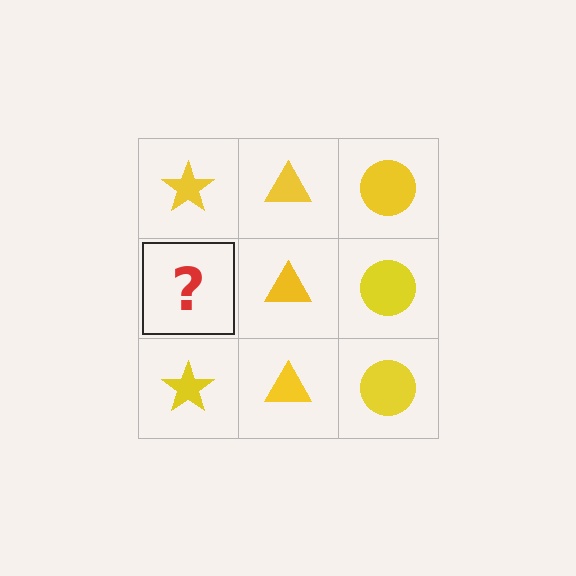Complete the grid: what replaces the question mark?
The question mark should be replaced with a yellow star.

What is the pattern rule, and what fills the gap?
The rule is that each column has a consistent shape. The gap should be filled with a yellow star.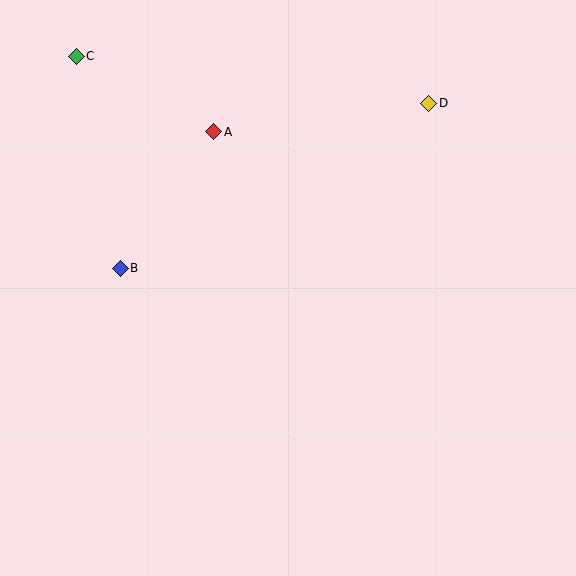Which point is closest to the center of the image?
Point B at (120, 268) is closest to the center.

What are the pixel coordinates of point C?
Point C is at (76, 56).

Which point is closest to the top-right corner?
Point D is closest to the top-right corner.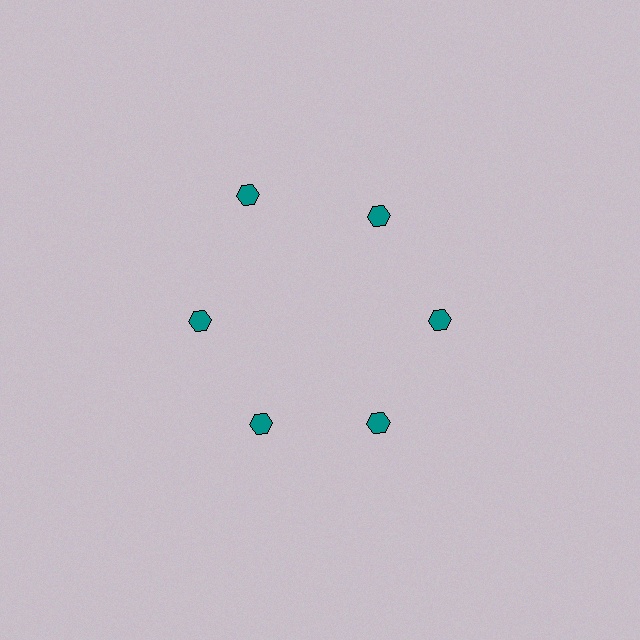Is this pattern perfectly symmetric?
No. The 6 teal hexagons are arranged in a ring, but one element near the 11 o'clock position is pushed outward from the center, breaking the 6-fold rotational symmetry.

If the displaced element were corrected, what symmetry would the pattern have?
It would have 6-fold rotational symmetry — the pattern would map onto itself every 60 degrees.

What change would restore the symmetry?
The symmetry would be restored by moving it inward, back onto the ring so that all 6 hexagons sit at equal angles and equal distance from the center.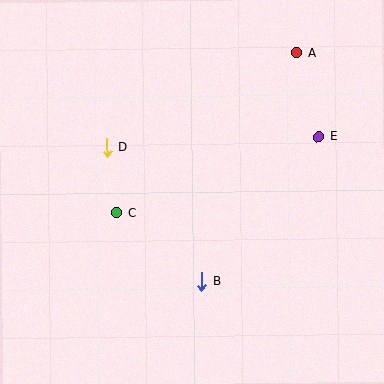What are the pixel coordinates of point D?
Point D is at (107, 147).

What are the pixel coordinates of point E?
Point E is at (319, 137).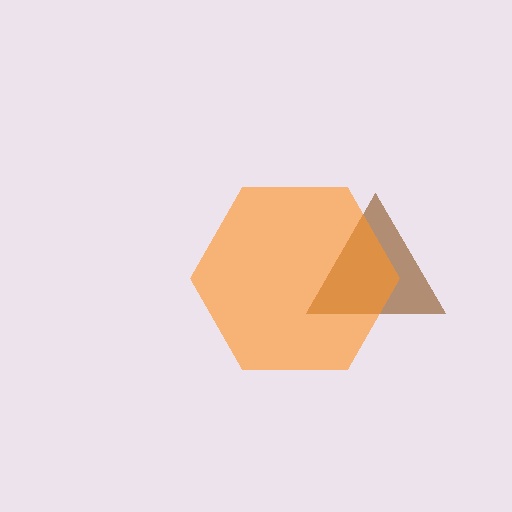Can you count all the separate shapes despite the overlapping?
Yes, there are 2 separate shapes.